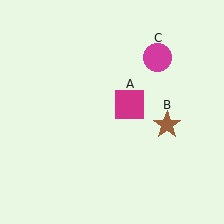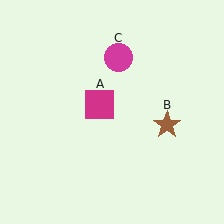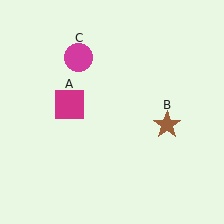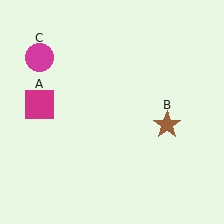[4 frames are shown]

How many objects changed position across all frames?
2 objects changed position: magenta square (object A), magenta circle (object C).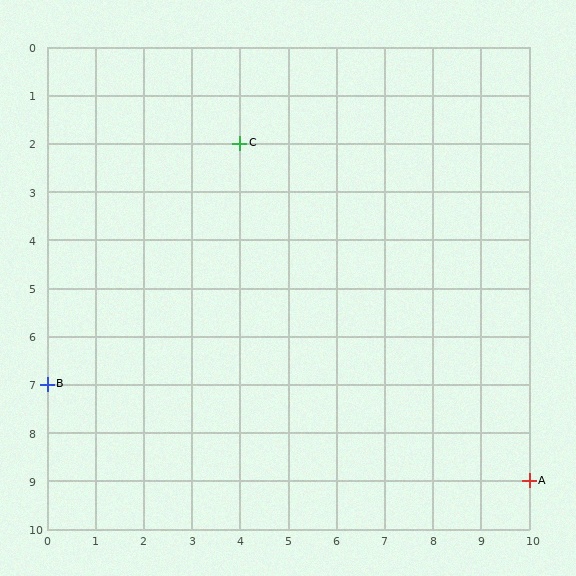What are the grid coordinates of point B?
Point B is at grid coordinates (0, 7).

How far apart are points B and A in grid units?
Points B and A are 10 columns and 2 rows apart (about 10.2 grid units diagonally).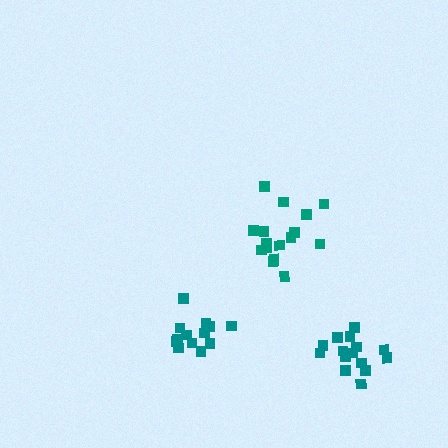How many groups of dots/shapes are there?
There are 3 groups.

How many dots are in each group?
Group 1: 16 dots, Group 2: 15 dots, Group 3: 14 dots (45 total).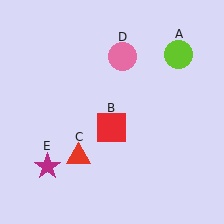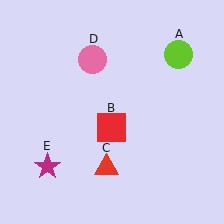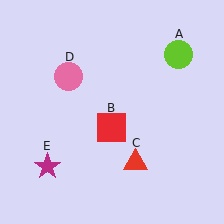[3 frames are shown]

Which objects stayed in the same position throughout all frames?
Lime circle (object A) and red square (object B) and magenta star (object E) remained stationary.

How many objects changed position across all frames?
2 objects changed position: red triangle (object C), pink circle (object D).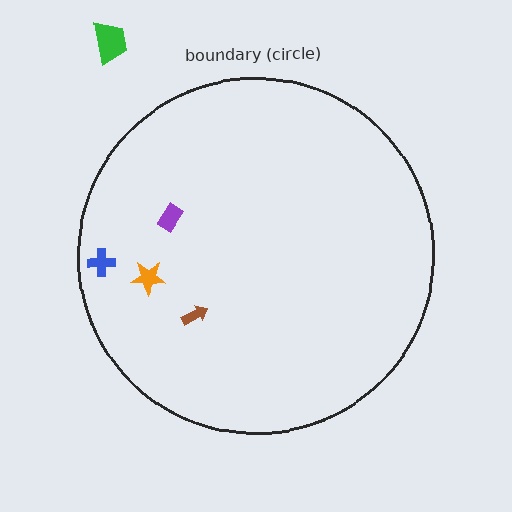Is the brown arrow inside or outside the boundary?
Inside.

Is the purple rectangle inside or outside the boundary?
Inside.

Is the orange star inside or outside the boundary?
Inside.